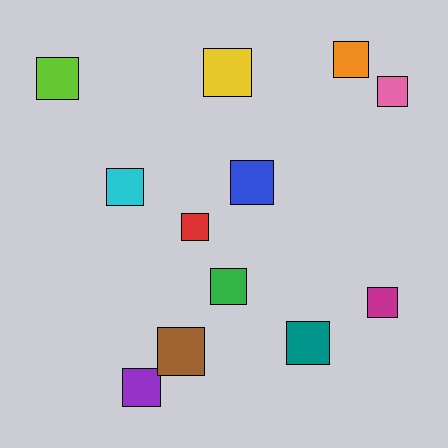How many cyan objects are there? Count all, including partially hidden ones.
There is 1 cyan object.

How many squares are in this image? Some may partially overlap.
There are 12 squares.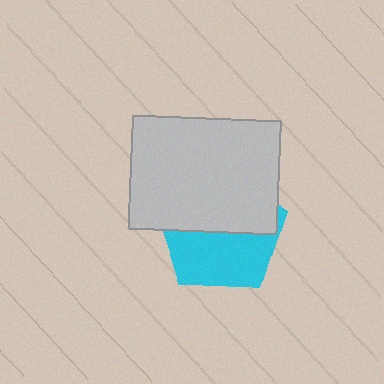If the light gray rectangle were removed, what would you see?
You would see the complete cyan pentagon.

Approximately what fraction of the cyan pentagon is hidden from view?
Roughly 52% of the cyan pentagon is hidden behind the light gray rectangle.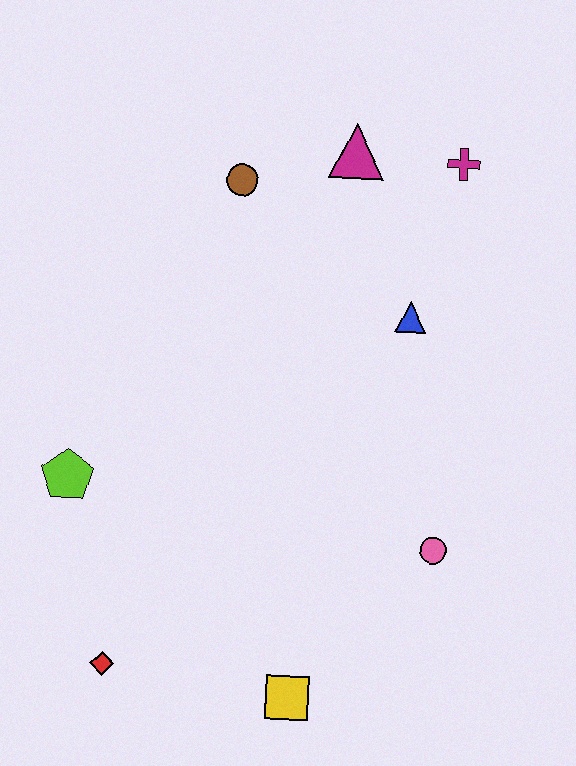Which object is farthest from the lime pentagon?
The magenta cross is farthest from the lime pentagon.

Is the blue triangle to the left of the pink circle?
Yes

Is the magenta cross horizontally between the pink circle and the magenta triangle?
No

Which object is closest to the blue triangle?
The magenta cross is closest to the blue triangle.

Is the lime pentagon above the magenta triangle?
No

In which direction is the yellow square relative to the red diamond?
The yellow square is to the right of the red diamond.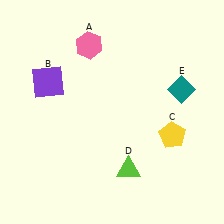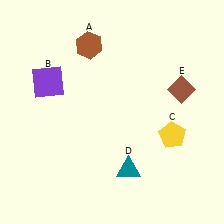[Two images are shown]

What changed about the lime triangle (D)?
In Image 1, D is lime. In Image 2, it changed to teal.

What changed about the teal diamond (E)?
In Image 1, E is teal. In Image 2, it changed to brown.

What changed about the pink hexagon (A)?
In Image 1, A is pink. In Image 2, it changed to brown.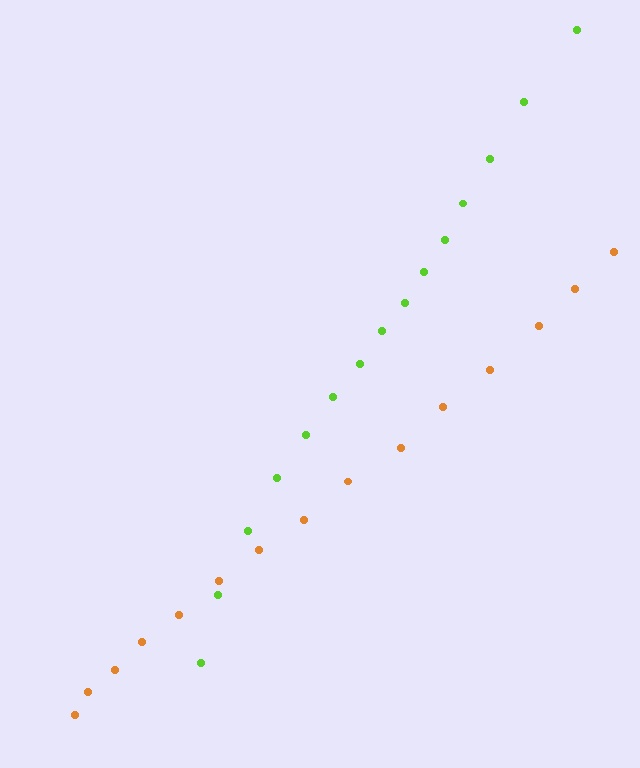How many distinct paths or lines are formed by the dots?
There are 2 distinct paths.